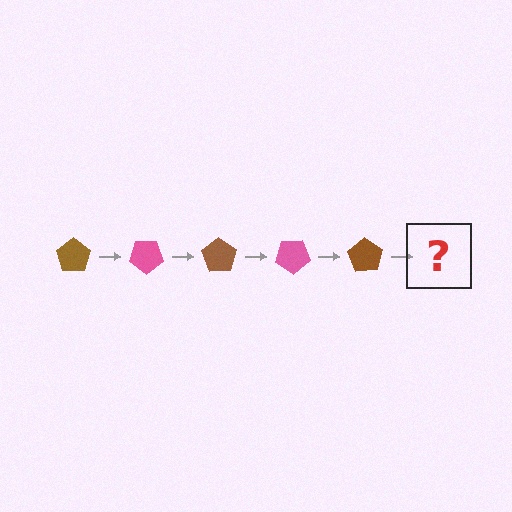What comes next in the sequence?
The next element should be a pink pentagon, rotated 175 degrees from the start.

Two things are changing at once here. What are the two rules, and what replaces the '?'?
The two rules are that it rotates 35 degrees each step and the color cycles through brown and pink. The '?' should be a pink pentagon, rotated 175 degrees from the start.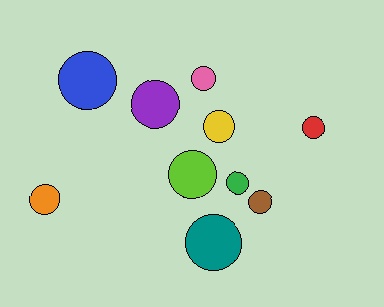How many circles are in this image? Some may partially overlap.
There are 10 circles.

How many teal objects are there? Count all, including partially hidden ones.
There is 1 teal object.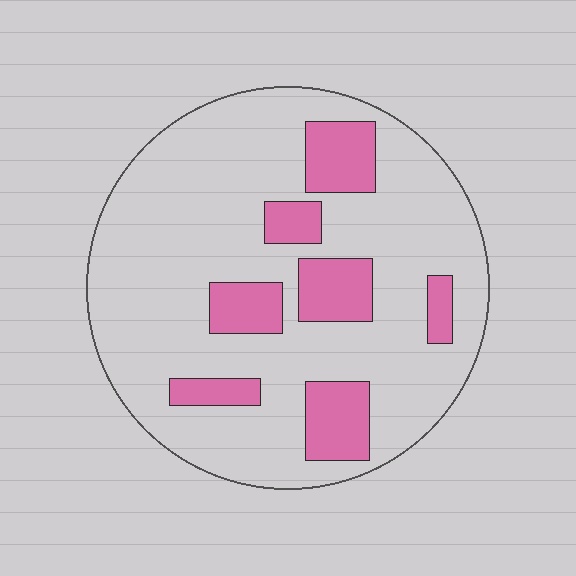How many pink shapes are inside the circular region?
7.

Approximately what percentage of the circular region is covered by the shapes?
Approximately 20%.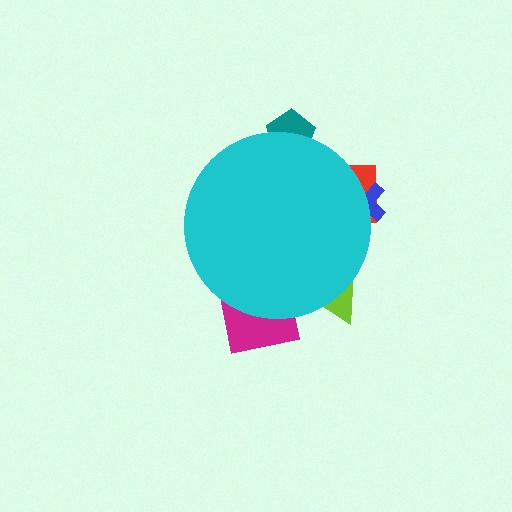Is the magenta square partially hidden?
Yes, the magenta square is partially hidden behind the cyan circle.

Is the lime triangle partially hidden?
Yes, the lime triangle is partially hidden behind the cyan circle.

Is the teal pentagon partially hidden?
Yes, the teal pentagon is partially hidden behind the cyan circle.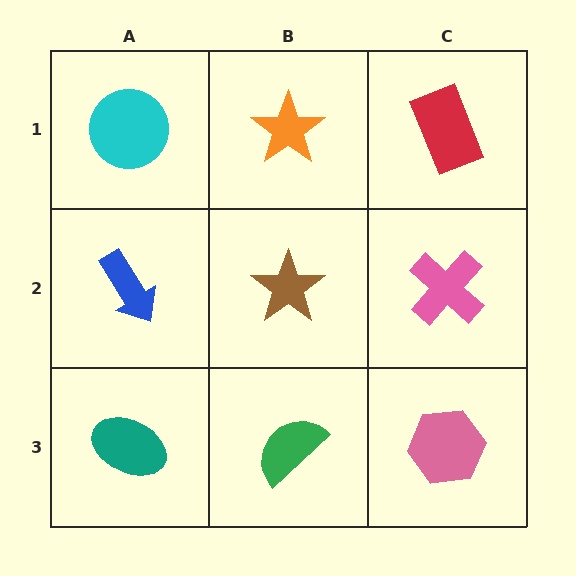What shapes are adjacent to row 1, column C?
A pink cross (row 2, column C), an orange star (row 1, column B).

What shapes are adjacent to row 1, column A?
A blue arrow (row 2, column A), an orange star (row 1, column B).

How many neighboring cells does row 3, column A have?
2.